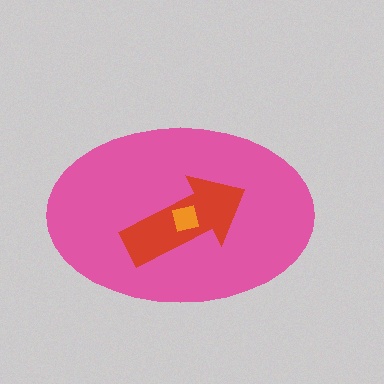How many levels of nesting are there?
3.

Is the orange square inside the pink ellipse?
Yes.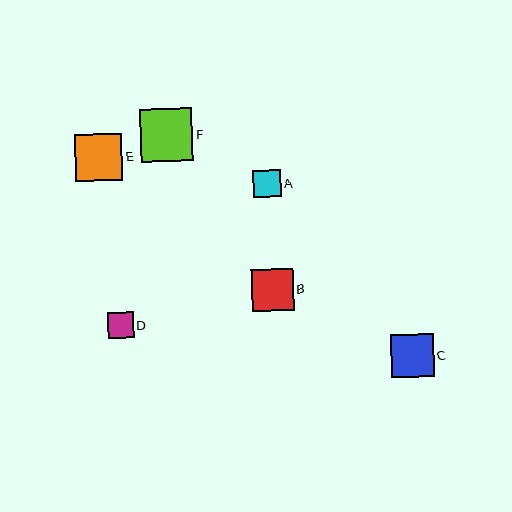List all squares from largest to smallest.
From largest to smallest: F, E, C, B, A, D.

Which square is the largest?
Square F is the largest with a size of approximately 52 pixels.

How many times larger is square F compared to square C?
Square F is approximately 1.2 times the size of square C.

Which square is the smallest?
Square D is the smallest with a size of approximately 26 pixels.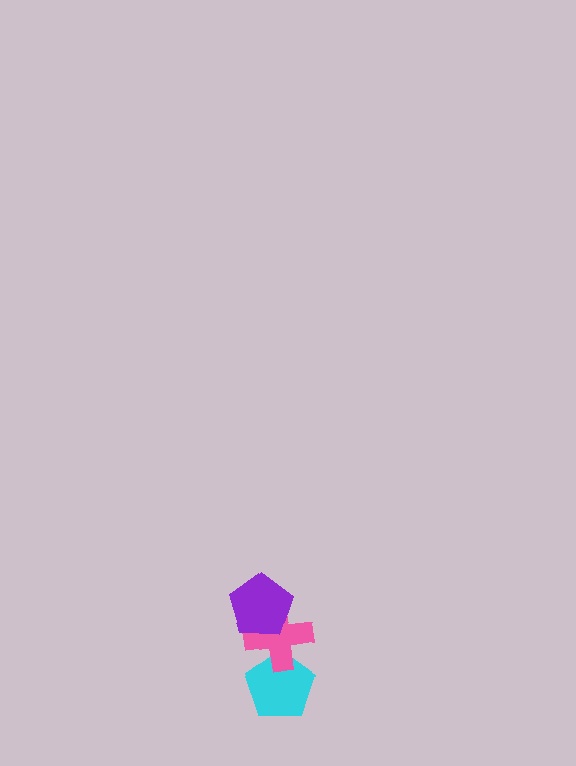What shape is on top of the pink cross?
The purple pentagon is on top of the pink cross.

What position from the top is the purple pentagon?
The purple pentagon is 1st from the top.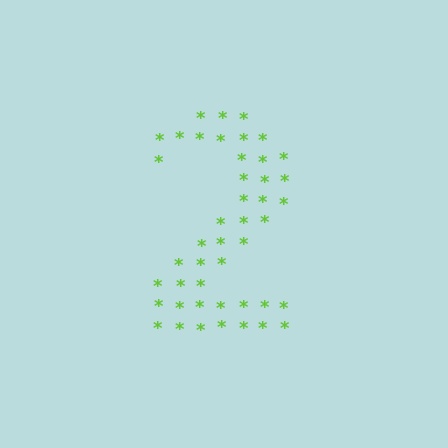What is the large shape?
The large shape is the digit 2.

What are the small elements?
The small elements are asterisks.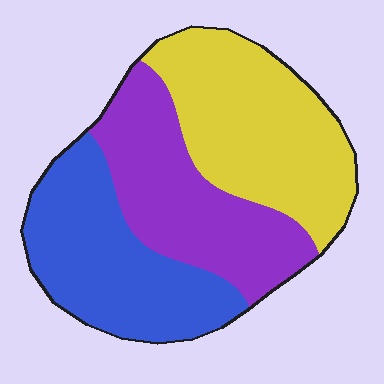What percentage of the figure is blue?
Blue takes up about one third (1/3) of the figure.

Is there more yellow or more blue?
Yellow.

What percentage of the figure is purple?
Purple covers 31% of the figure.